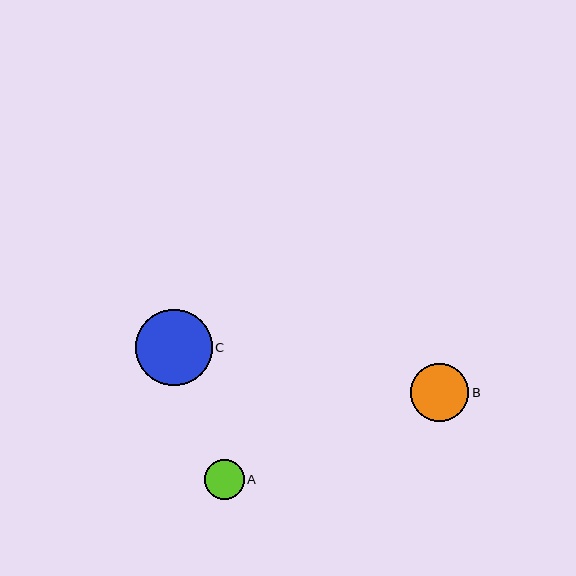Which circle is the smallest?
Circle A is the smallest with a size of approximately 40 pixels.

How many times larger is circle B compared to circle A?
Circle B is approximately 1.5 times the size of circle A.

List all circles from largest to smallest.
From largest to smallest: C, B, A.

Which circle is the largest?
Circle C is the largest with a size of approximately 77 pixels.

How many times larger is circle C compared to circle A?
Circle C is approximately 1.9 times the size of circle A.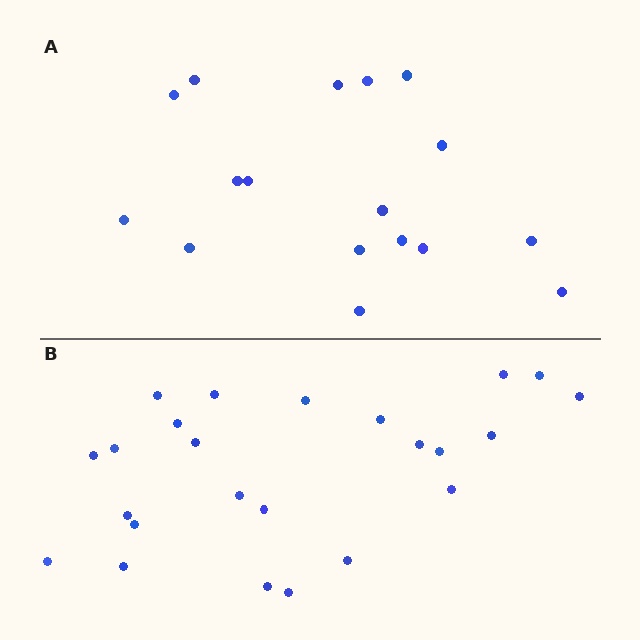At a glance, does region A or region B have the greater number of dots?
Region B (the bottom region) has more dots.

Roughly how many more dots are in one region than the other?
Region B has roughly 8 or so more dots than region A.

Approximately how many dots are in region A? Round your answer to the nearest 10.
About 20 dots. (The exact count is 17, which rounds to 20.)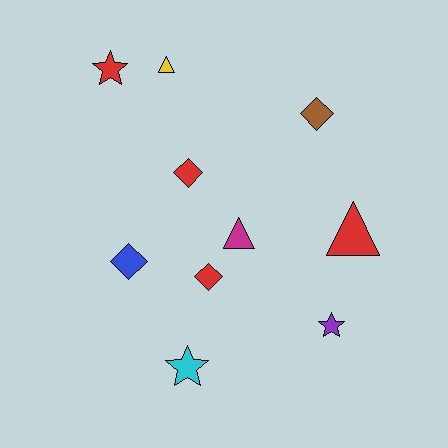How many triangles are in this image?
There are 3 triangles.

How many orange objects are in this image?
There are no orange objects.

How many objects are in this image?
There are 10 objects.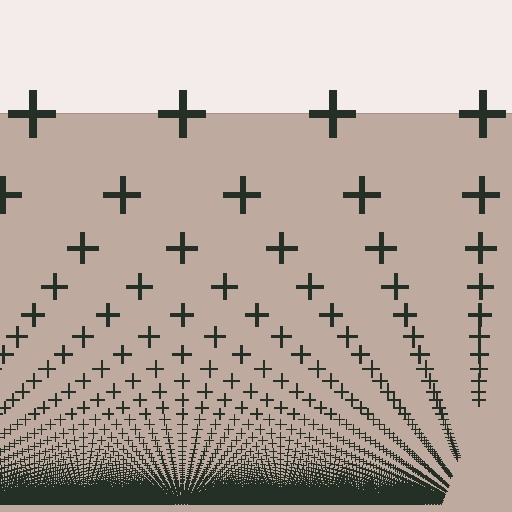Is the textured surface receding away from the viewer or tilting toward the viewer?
The surface appears to tilt toward the viewer. Texture elements get larger and sparser toward the top.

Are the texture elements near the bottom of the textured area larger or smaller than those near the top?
Smaller. The gradient is inverted — elements near the bottom are smaller and denser.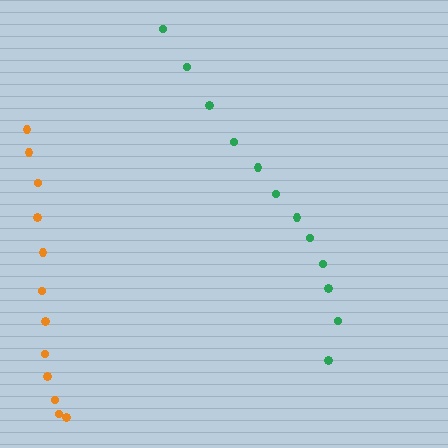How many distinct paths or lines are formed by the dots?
There are 2 distinct paths.